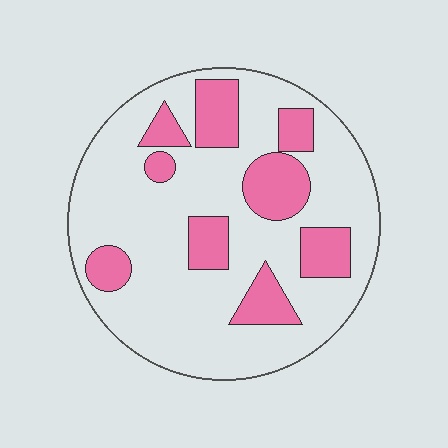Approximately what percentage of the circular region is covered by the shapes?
Approximately 25%.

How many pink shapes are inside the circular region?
9.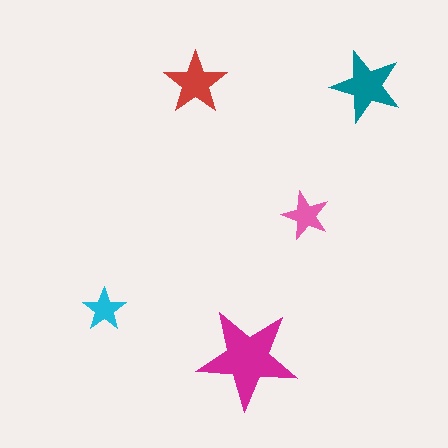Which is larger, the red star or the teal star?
The teal one.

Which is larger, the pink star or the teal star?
The teal one.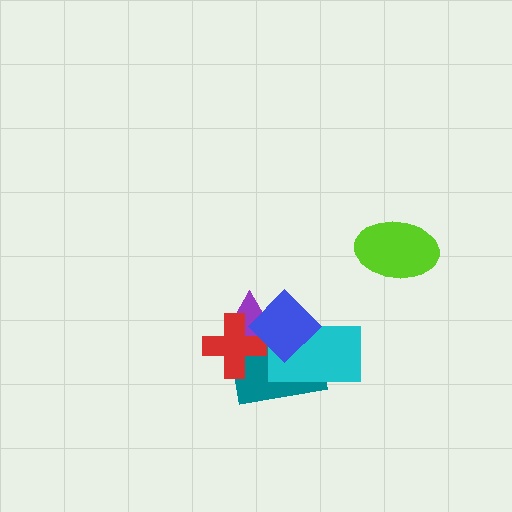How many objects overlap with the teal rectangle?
4 objects overlap with the teal rectangle.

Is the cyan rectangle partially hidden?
Yes, it is partially covered by another shape.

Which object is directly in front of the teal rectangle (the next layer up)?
The red cross is directly in front of the teal rectangle.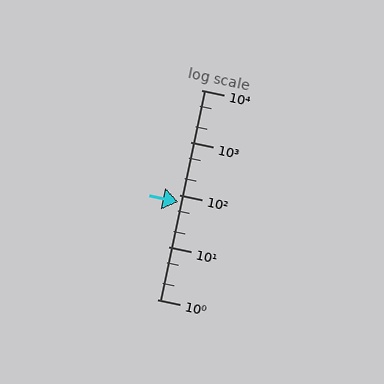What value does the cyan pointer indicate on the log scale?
The pointer indicates approximately 73.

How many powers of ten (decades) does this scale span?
The scale spans 4 decades, from 1 to 10000.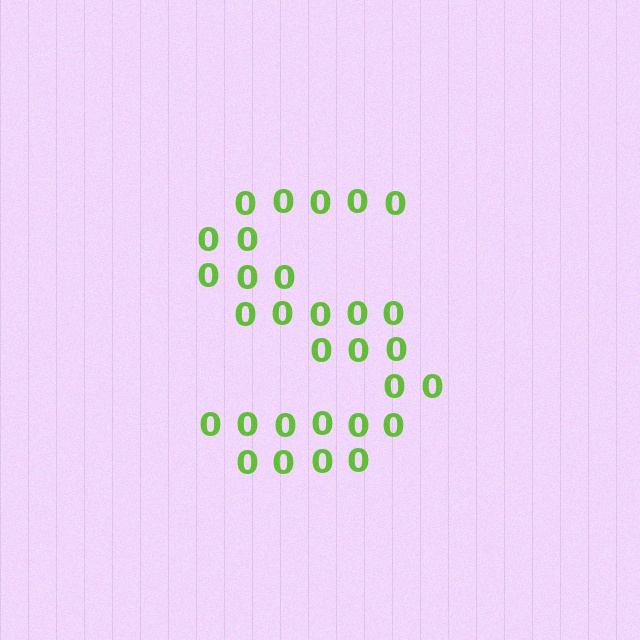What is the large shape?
The large shape is the letter S.